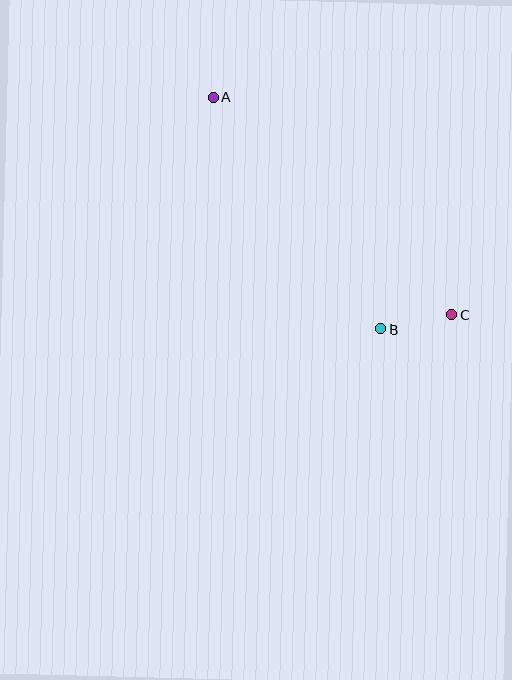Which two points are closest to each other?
Points B and C are closest to each other.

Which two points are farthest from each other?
Points A and C are farthest from each other.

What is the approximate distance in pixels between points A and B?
The distance between A and B is approximately 286 pixels.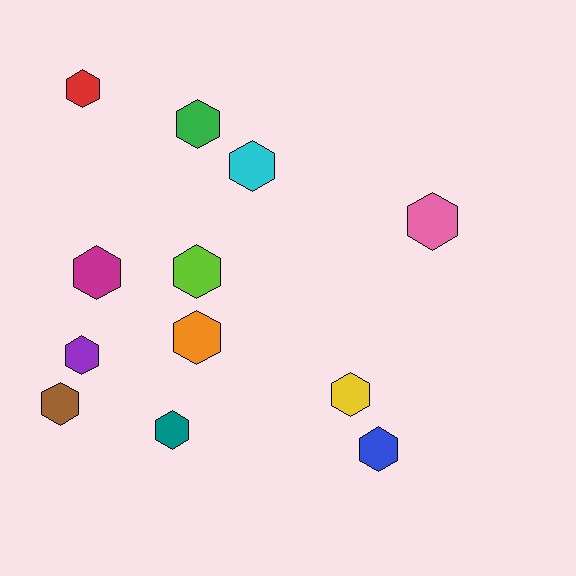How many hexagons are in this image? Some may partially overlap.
There are 12 hexagons.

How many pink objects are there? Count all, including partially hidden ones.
There is 1 pink object.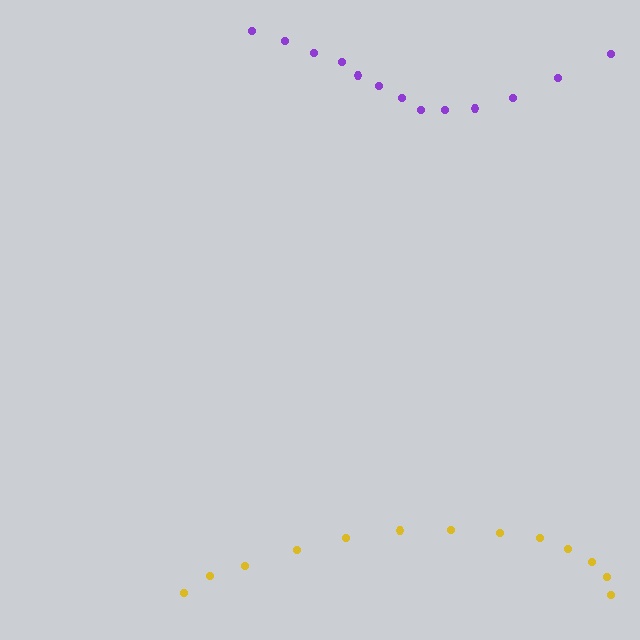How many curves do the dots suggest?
There are 2 distinct paths.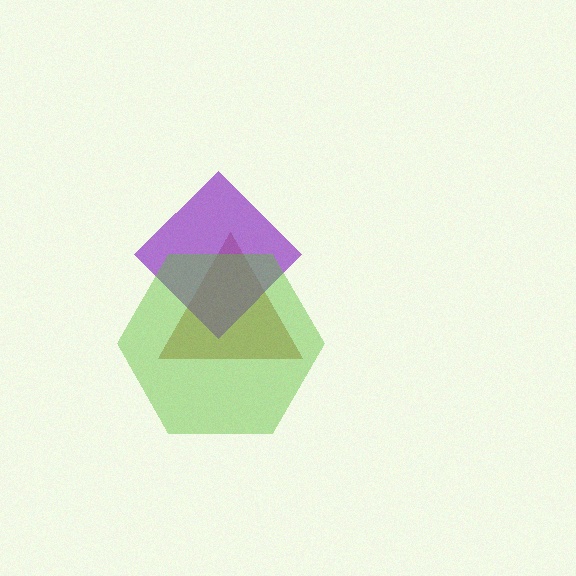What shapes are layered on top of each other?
The layered shapes are: a brown triangle, a purple diamond, a lime hexagon.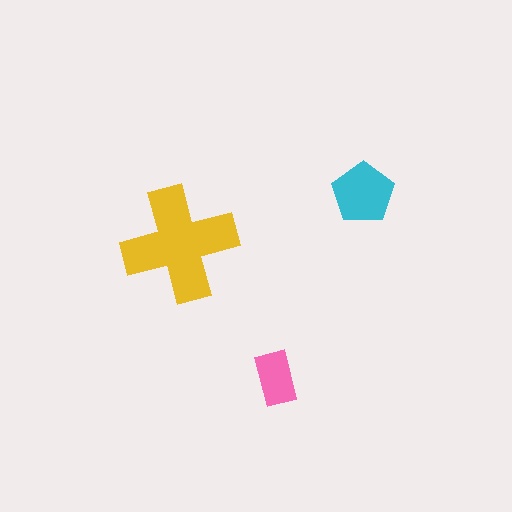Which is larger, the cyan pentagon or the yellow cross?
The yellow cross.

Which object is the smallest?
The pink rectangle.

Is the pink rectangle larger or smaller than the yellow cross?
Smaller.